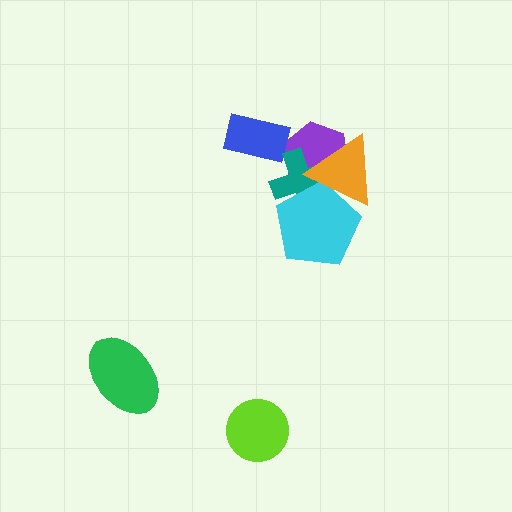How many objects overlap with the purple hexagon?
3 objects overlap with the purple hexagon.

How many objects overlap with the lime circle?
0 objects overlap with the lime circle.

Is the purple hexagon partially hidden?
Yes, it is partially covered by another shape.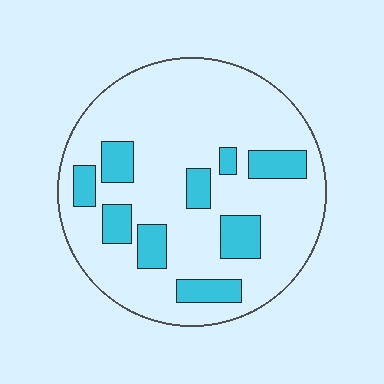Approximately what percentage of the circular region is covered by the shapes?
Approximately 20%.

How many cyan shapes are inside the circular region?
9.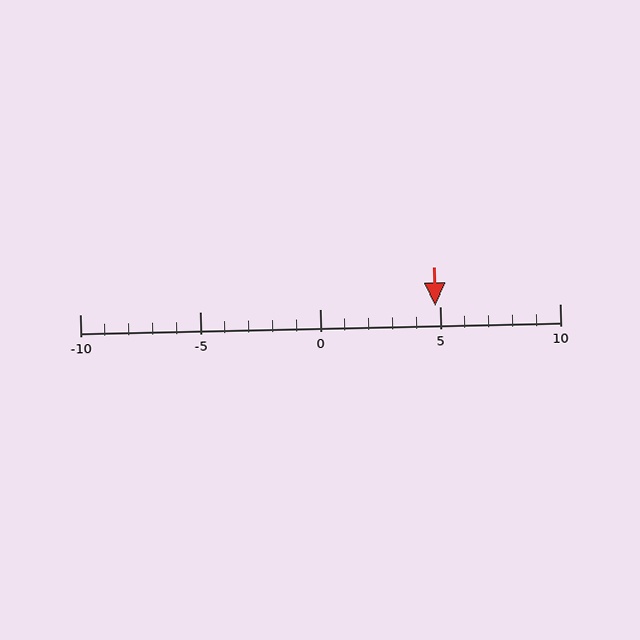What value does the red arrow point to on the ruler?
The red arrow points to approximately 5.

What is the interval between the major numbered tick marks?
The major tick marks are spaced 5 units apart.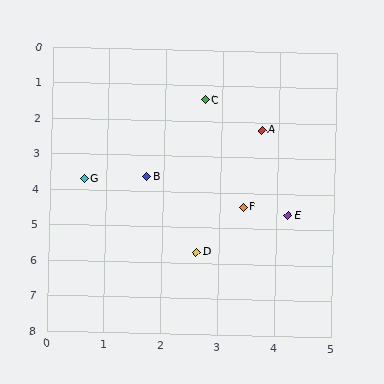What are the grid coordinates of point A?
Point A is at approximately (3.7, 2.2).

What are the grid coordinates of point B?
Point B is at approximately (1.7, 3.6).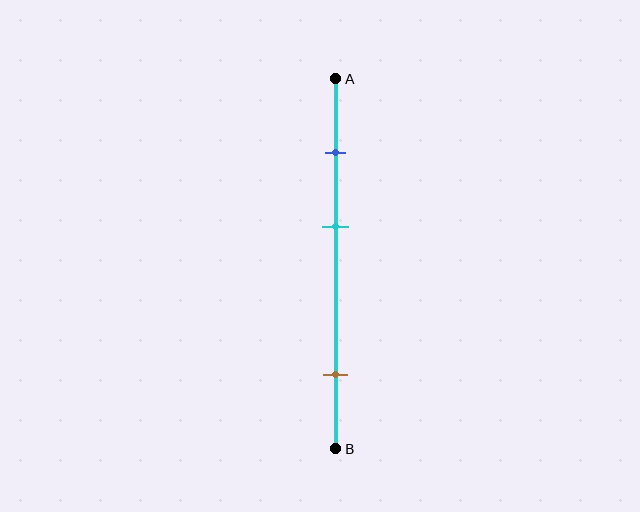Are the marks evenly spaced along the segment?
No, the marks are not evenly spaced.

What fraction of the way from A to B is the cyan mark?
The cyan mark is approximately 40% (0.4) of the way from A to B.